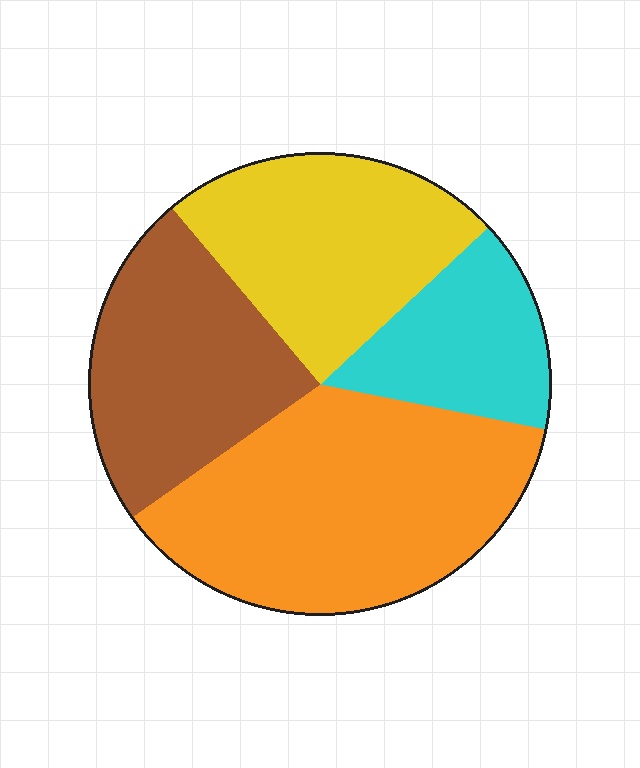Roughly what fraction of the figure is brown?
Brown takes up about one quarter (1/4) of the figure.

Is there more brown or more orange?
Orange.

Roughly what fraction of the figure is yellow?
Yellow takes up less than a quarter of the figure.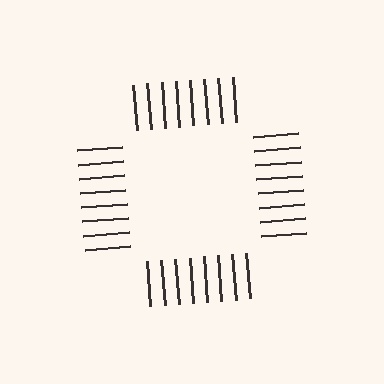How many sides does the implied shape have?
4 sides — the line-ends trace a square.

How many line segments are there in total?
32 — 8 along each of the 4 edges.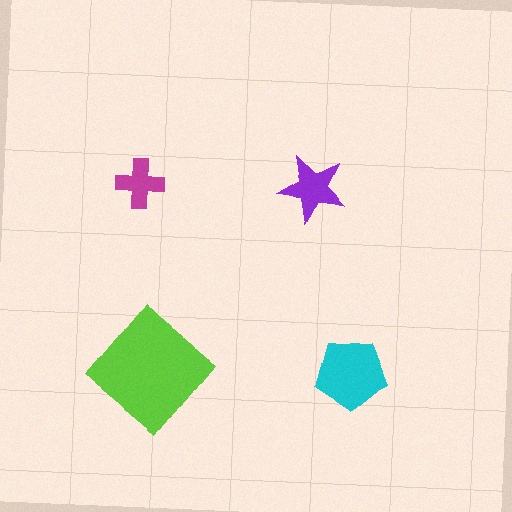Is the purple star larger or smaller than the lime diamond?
Smaller.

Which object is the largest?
The lime diamond.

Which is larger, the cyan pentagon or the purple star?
The cyan pentagon.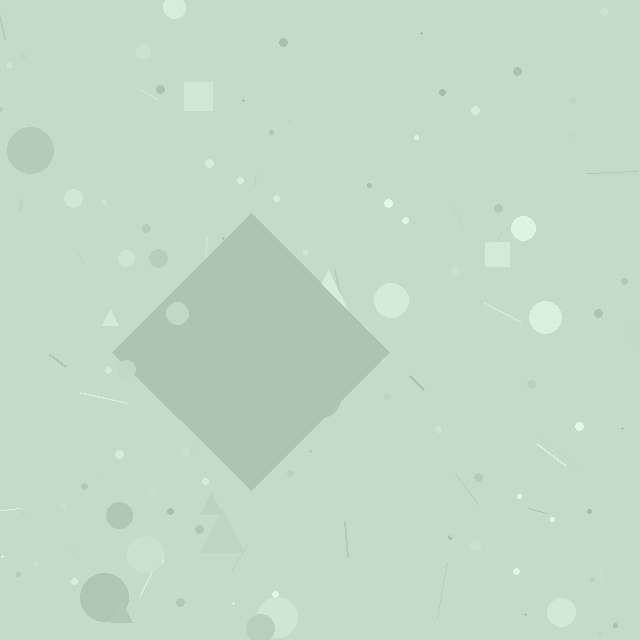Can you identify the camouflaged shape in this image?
The camouflaged shape is a diamond.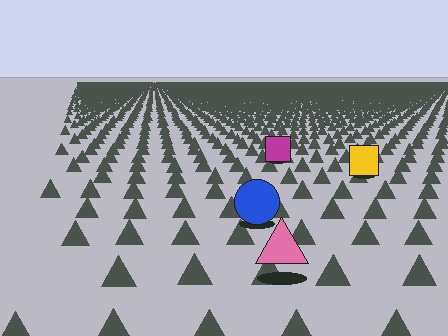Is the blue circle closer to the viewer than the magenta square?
Yes. The blue circle is closer — you can tell from the texture gradient: the ground texture is coarser near it.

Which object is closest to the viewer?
The pink triangle is closest. The texture marks near it are larger and more spread out.